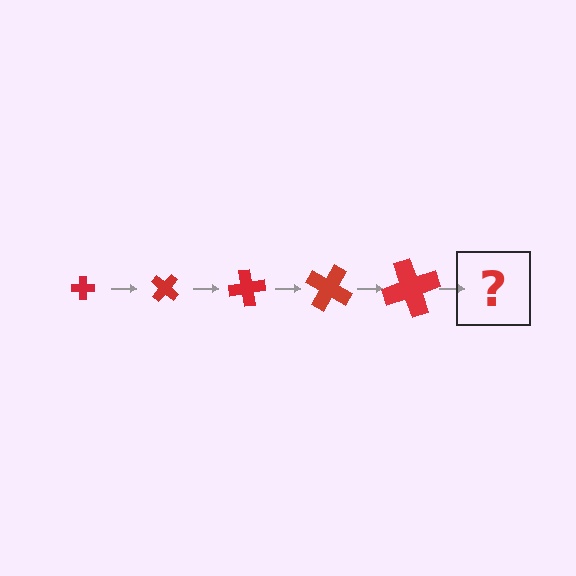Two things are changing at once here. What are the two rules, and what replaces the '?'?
The two rules are that the cross grows larger each step and it rotates 40 degrees each step. The '?' should be a cross, larger than the previous one and rotated 200 degrees from the start.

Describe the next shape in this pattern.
It should be a cross, larger than the previous one and rotated 200 degrees from the start.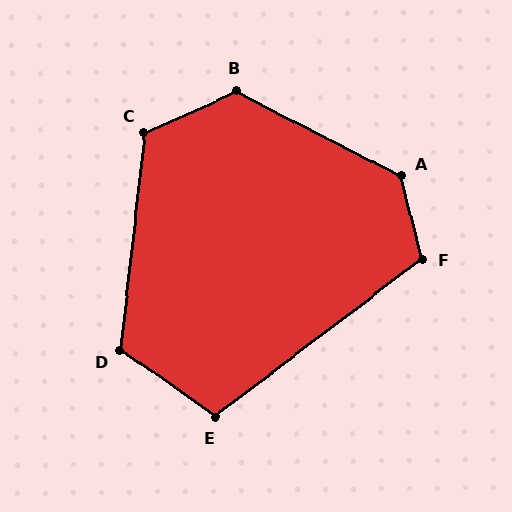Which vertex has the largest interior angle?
A, at approximately 131 degrees.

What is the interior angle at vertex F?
Approximately 113 degrees (obtuse).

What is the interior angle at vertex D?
Approximately 118 degrees (obtuse).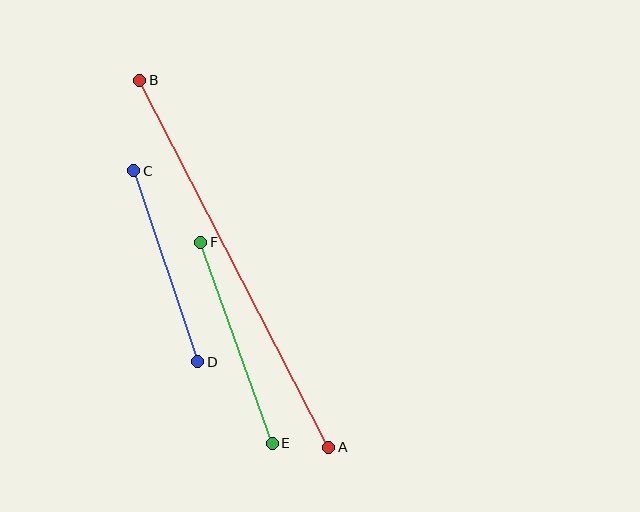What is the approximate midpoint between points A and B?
The midpoint is at approximately (234, 264) pixels.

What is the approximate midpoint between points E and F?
The midpoint is at approximately (236, 343) pixels.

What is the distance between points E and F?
The distance is approximately 213 pixels.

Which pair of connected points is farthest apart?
Points A and B are farthest apart.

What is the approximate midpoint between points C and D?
The midpoint is at approximately (166, 266) pixels.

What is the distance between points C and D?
The distance is approximately 201 pixels.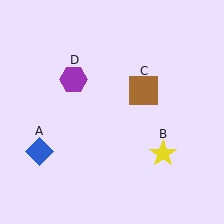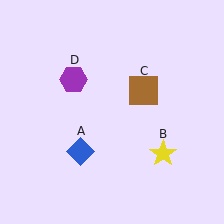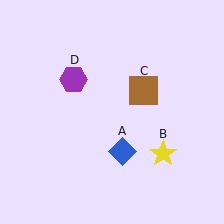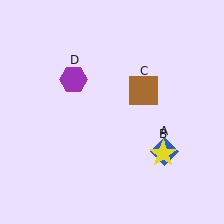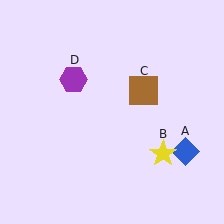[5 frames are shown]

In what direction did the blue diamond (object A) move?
The blue diamond (object A) moved right.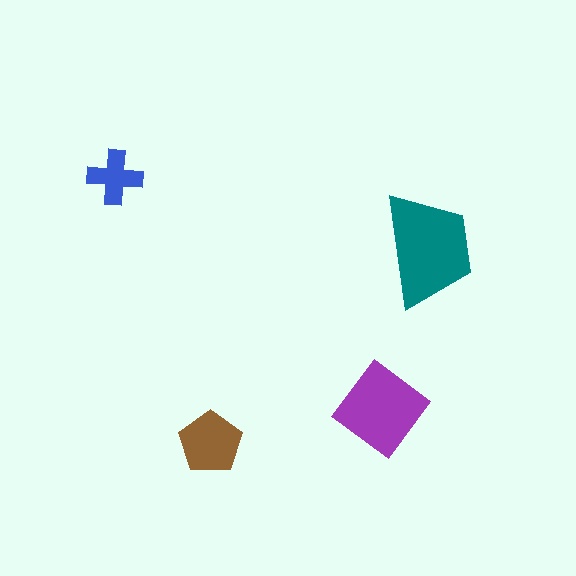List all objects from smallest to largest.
The blue cross, the brown pentagon, the purple diamond, the teal trapezoid.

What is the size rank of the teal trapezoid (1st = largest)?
1st.